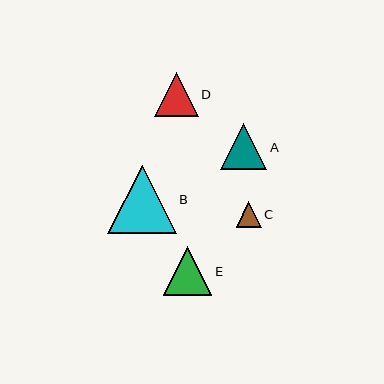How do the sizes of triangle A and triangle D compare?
Triangle A and triangle D are approximately the same size.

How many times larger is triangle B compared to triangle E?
Triangle B is approximately 1.4 times the size of triangle E.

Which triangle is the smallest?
Triangle C is the smallest with a size of approximately 25 pixels.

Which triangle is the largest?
Triangle B is the largest with a size of approximately 68 pixels.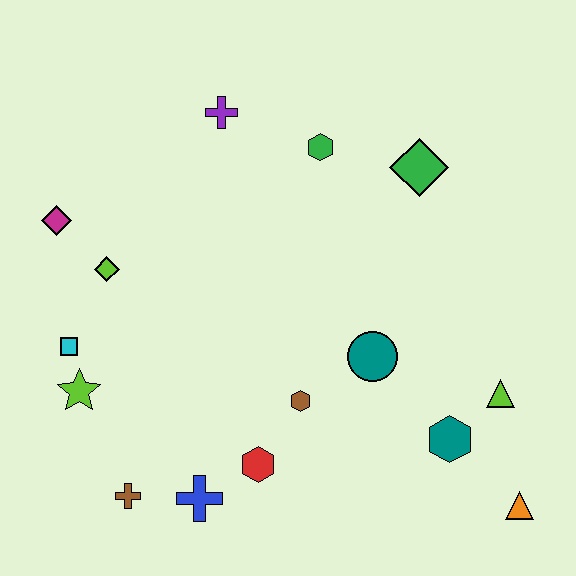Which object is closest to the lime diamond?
The magenta diamond is closest to the lime diamond.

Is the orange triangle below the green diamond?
Yes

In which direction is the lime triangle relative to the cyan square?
The lime triangle is to the right of the cyan square.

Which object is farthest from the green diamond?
The brown cross is farthest from the green diamond.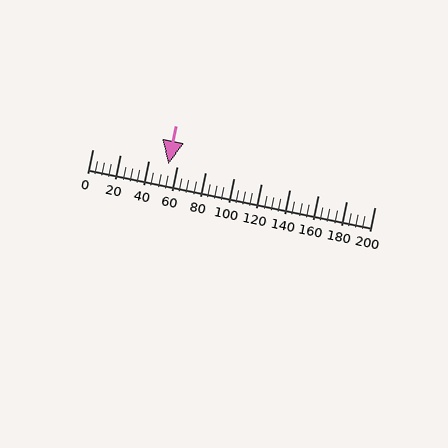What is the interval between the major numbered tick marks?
The major tick marks are spaced 20 units apart.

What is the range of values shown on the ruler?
The ruler shows values from 0 to 200.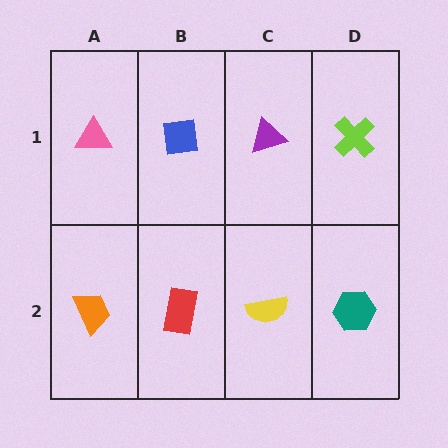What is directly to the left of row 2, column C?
A red rectangle.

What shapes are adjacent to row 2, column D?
A lime cross (row 1, column D), a yellow semicircle (row 2, column C).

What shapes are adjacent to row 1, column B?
A red rectangle (row 2, column B), a pink triangle (row 1, column A), a purple triangle (row 1, column C).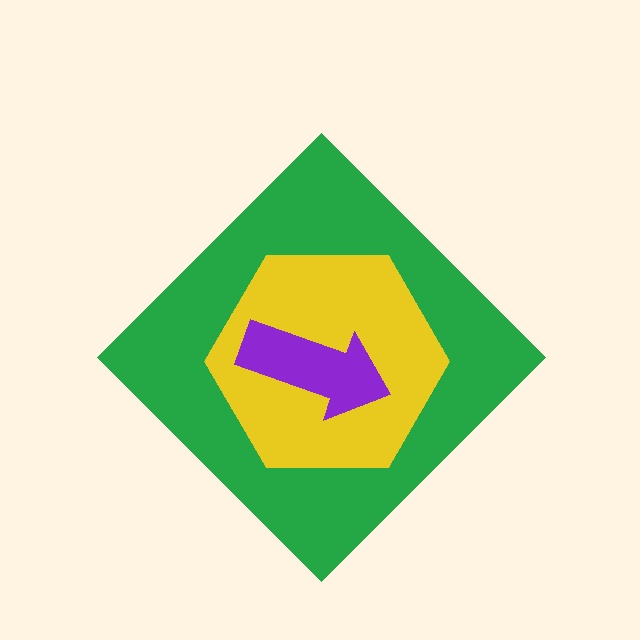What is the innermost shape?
The purple arrow.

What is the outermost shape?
The green diamond.